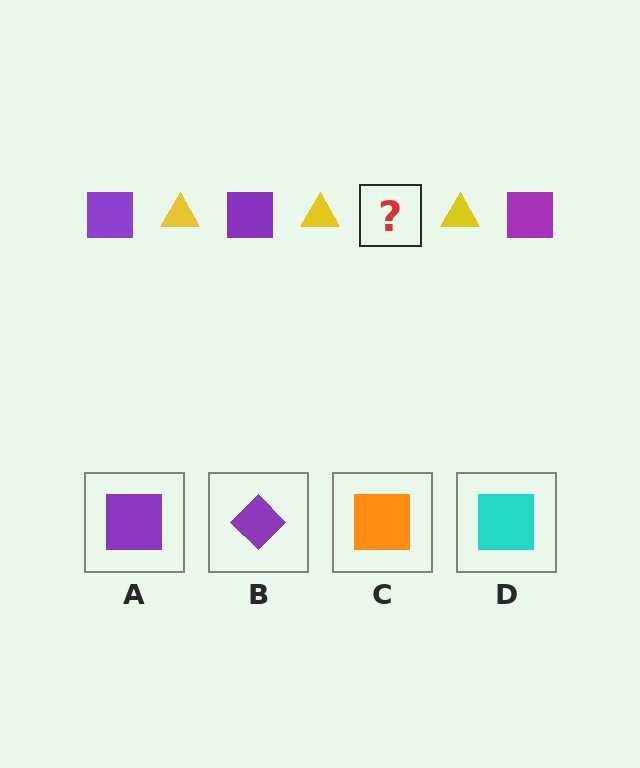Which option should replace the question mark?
Option A.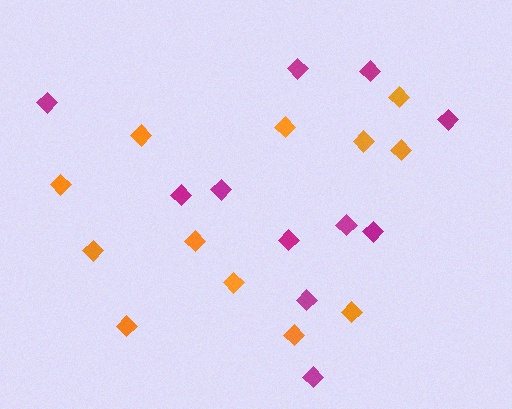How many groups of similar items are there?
There are 2 groups: one group of magenta diamonds (11) and one group of orange diamonds (12).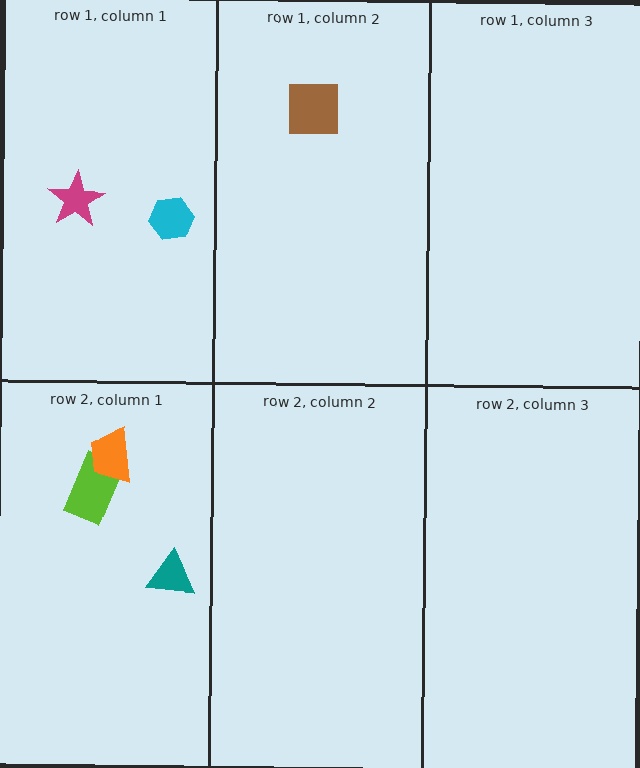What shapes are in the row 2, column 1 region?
The teal triangle, the lime rectangle, the orange trapezoid.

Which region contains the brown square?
The row 1, column 2 region.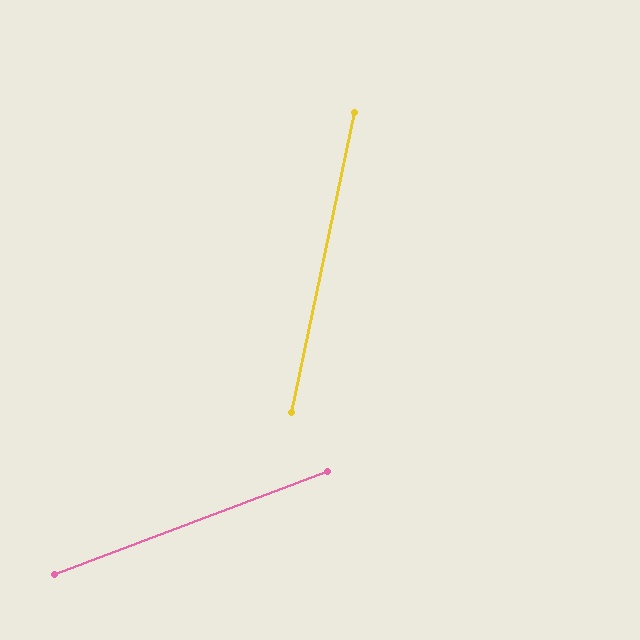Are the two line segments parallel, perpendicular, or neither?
Neither parallel nor perpendicular — they differ by about 58°.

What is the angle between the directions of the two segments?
Approximately 58 degrees.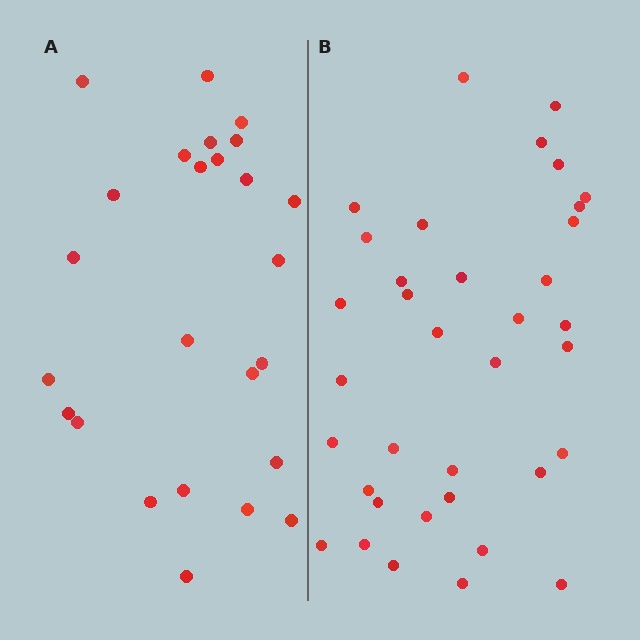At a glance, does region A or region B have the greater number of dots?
Region B (the right region) has more dots.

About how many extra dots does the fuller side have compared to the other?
Region B has roughly 12 or so more dots than region A.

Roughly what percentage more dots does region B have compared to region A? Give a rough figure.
About 45% more.